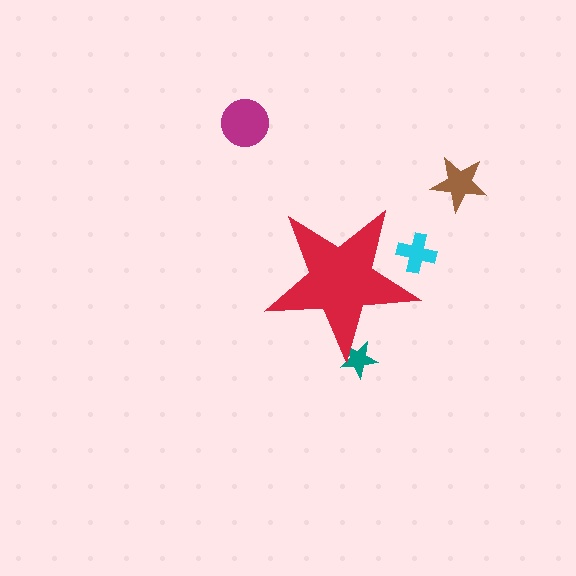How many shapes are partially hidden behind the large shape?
2 shapes are partially hidden.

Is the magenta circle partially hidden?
No, the magenta circle is fully visible.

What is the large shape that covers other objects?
A red star.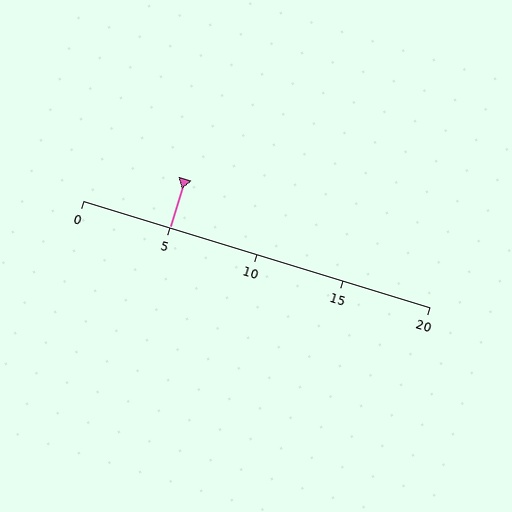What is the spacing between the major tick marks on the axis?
The major ticks are spaced 5 apart.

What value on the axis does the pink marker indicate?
The marker indicates approximately 5.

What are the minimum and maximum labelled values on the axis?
The axis runs from 0 to 20.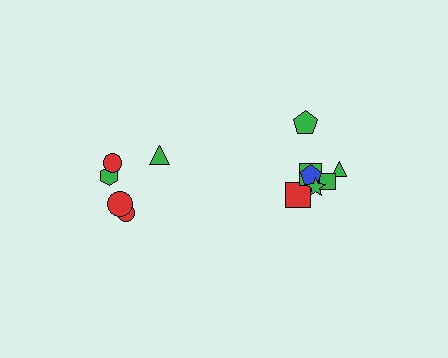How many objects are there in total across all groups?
There are 12 objects.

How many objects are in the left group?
There are 5 objects.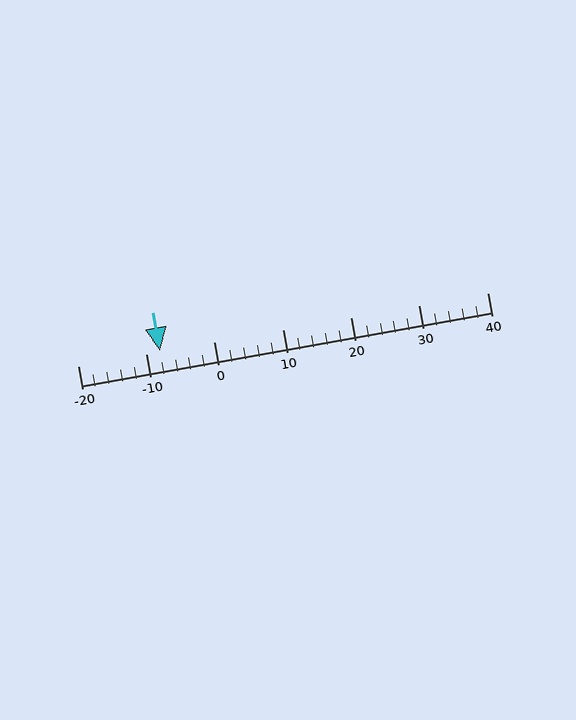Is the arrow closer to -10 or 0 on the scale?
The arrow is closer to -10.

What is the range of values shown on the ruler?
The ruler shows values from -20 to 40.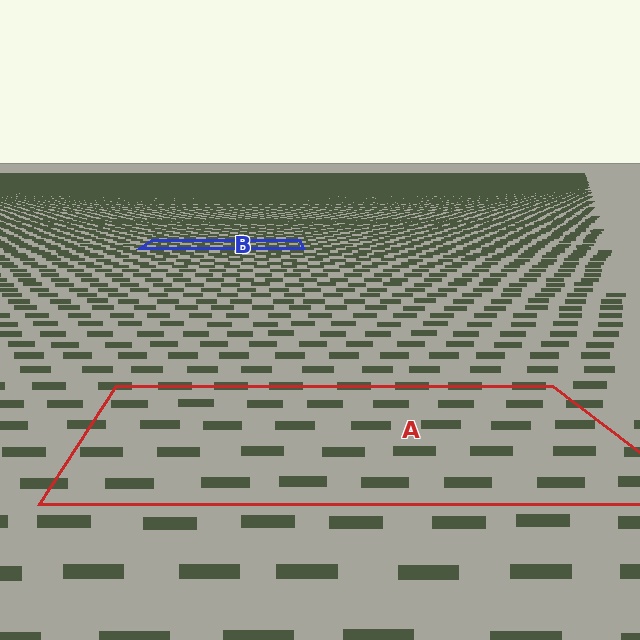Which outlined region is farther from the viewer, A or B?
Region B is farther from the viewer — the texture elements inside it appear smaller and more densely packed.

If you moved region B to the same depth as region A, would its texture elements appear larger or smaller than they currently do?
They would appear larger. At a closer depth, the same texture elements are projected at a bigger on-screen size.